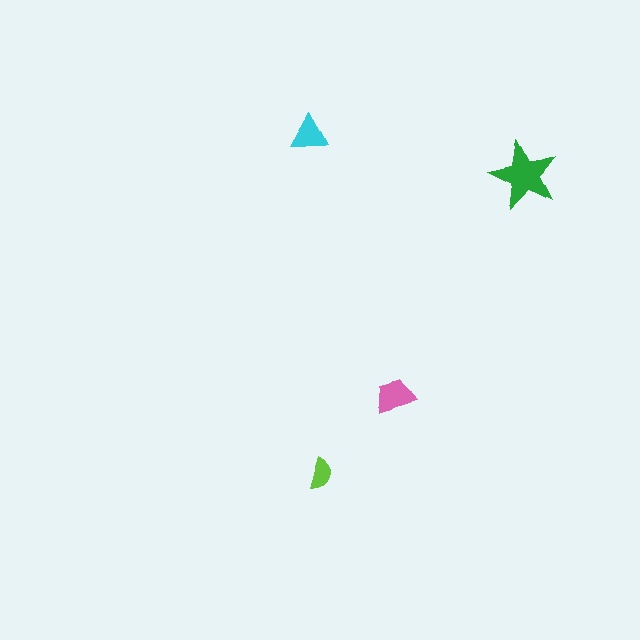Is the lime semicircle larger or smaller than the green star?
Smaller.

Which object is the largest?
The green star.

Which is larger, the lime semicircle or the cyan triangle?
The cyan triangle.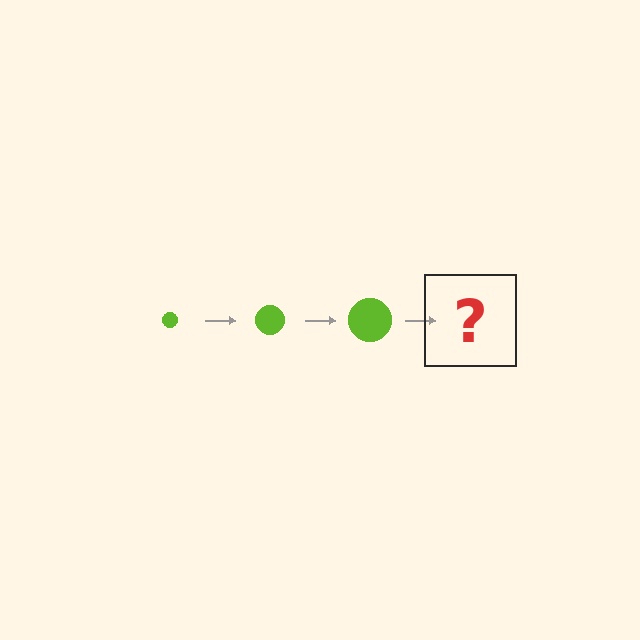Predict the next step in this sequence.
The next step is a lime circle, larger than the previous one.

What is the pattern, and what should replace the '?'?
The pattern is that the circle gets progressively larger each step. The '?' should be a lime circle, larger than the previous one.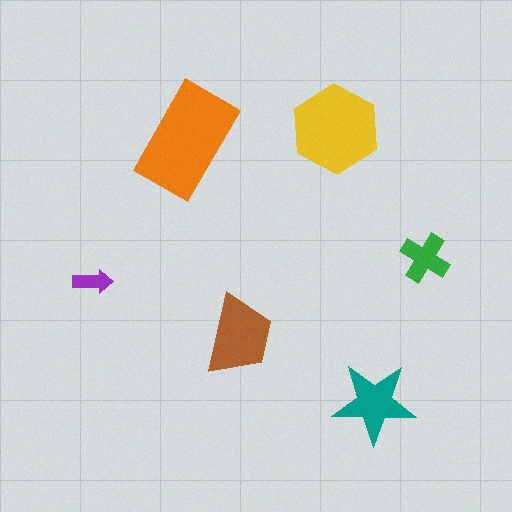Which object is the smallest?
The purple arrow.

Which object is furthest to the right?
The green cross is rightmost.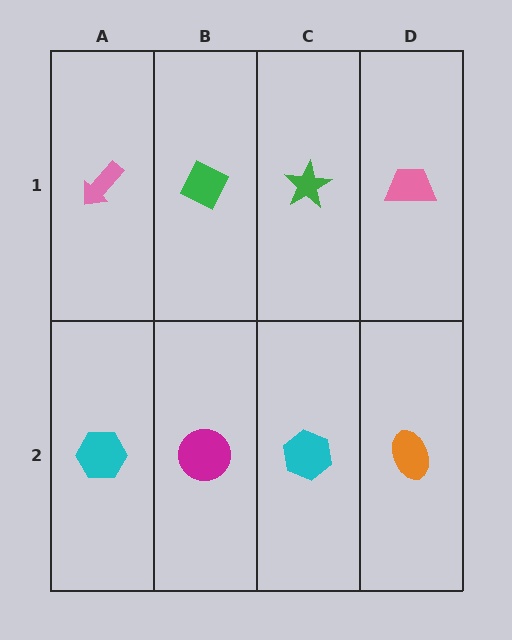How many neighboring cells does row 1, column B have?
3.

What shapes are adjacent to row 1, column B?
A magenta circle (row 2, column B), a pink arrow (row 1, column A), a green star (row 1, column C).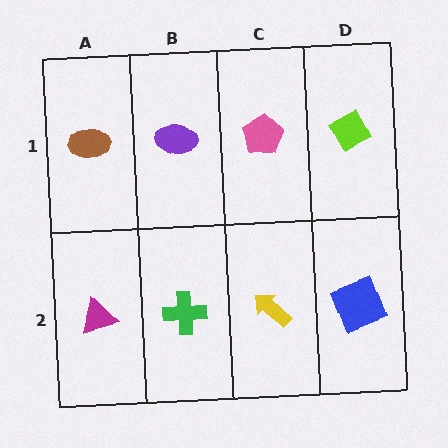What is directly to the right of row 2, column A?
A green cross.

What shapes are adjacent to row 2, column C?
A pink pentagon (row 1, column C), a green cross (row 2, column B), a blue square (row 2, column D).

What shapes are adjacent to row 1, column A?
A magenta triangle (row 2, column A), a purple ellipse (row 1, column B).